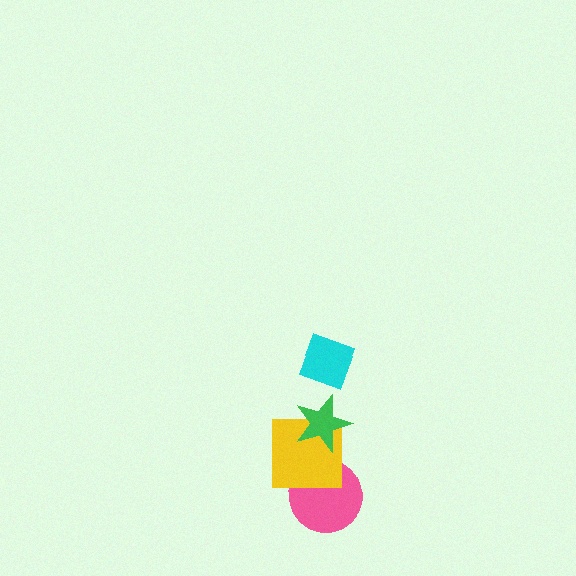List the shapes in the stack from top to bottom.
From top to bottom: the cyan diamond, the green star, the yellow square, the pink circle.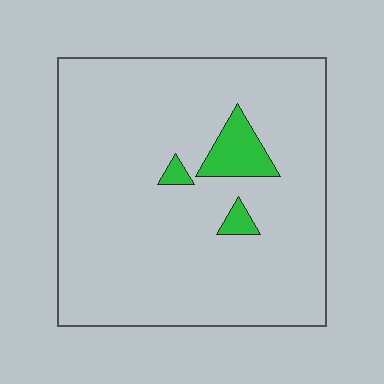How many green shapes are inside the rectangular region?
3.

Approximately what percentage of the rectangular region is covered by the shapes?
Approximately 5%.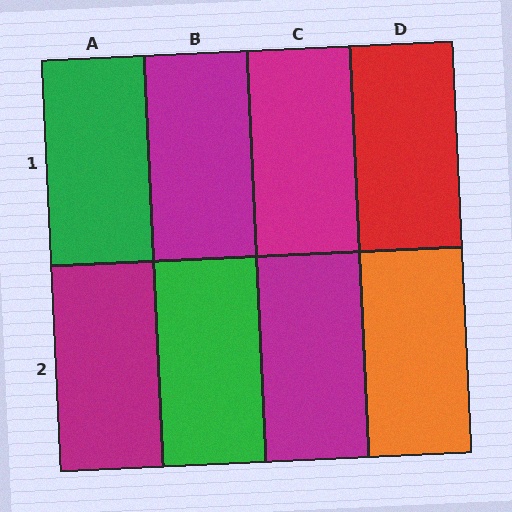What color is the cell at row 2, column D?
Orange.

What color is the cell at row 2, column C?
Magenta.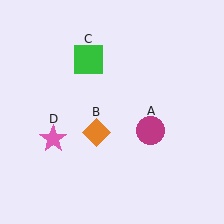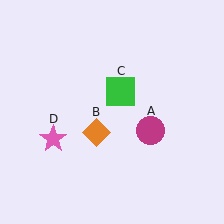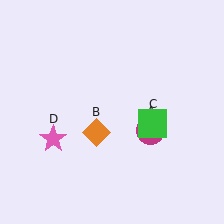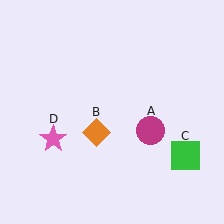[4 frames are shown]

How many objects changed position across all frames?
1 object changed position: green square (object C).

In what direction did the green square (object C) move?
The green square (object C) moved down and to the right.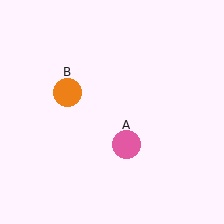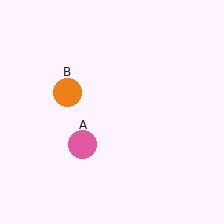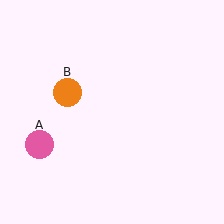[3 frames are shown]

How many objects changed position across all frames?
1 object changed position: pink circle (object A).